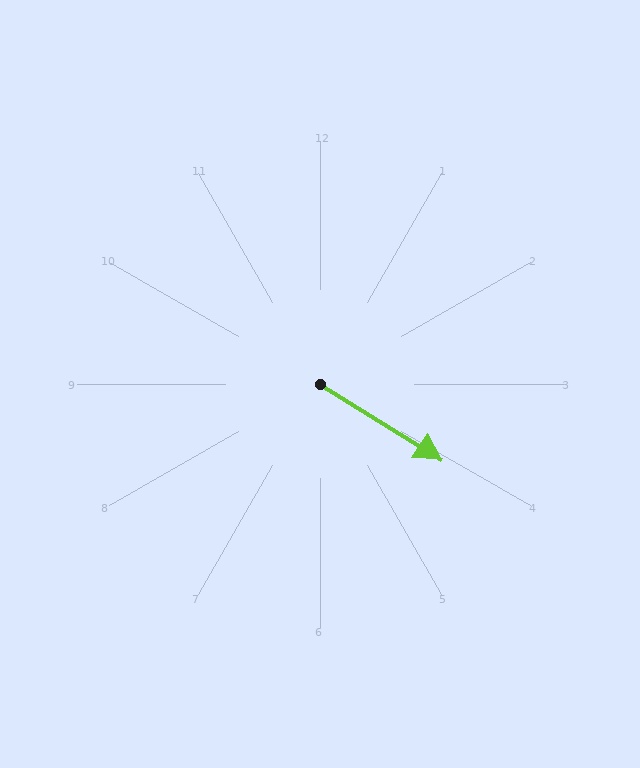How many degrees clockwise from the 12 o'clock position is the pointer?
Approximately 122 degrees.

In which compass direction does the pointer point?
Southeast.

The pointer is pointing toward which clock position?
Roughly 4 o'clock.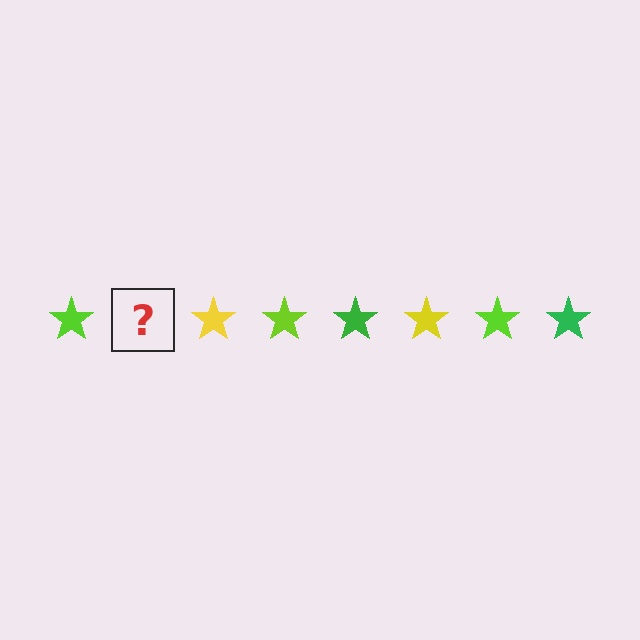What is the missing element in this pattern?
The missing element is a green star.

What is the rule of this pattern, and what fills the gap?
The rule is that the pattern cycles through lime, green, yellow stars. The gap should be filled with a green star.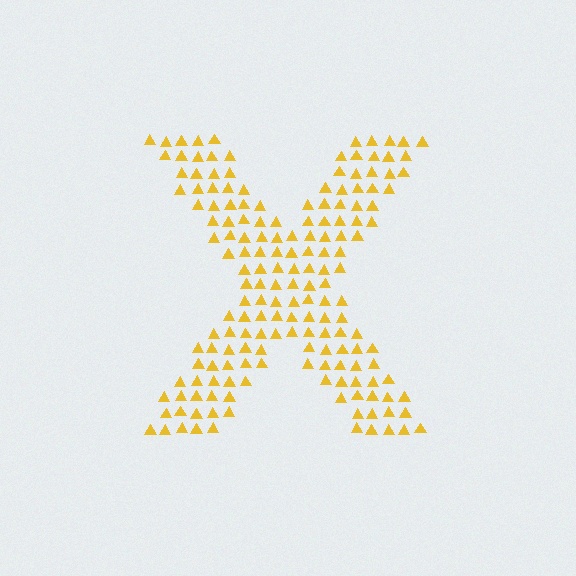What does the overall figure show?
The overall figure shows the letter X.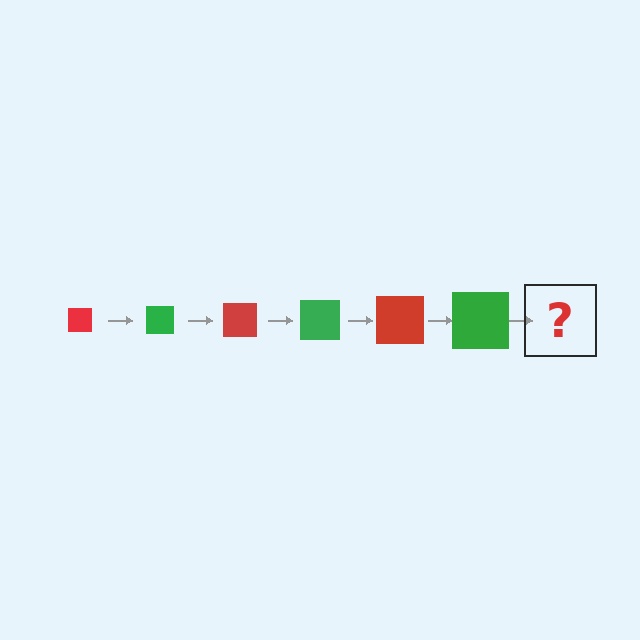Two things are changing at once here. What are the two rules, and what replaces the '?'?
The two rules are that the square grows larger each step and the color cycles through red and green. The '?' should be a red square, larger than the previous one.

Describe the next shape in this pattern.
It should be a red square, larger than the previous one.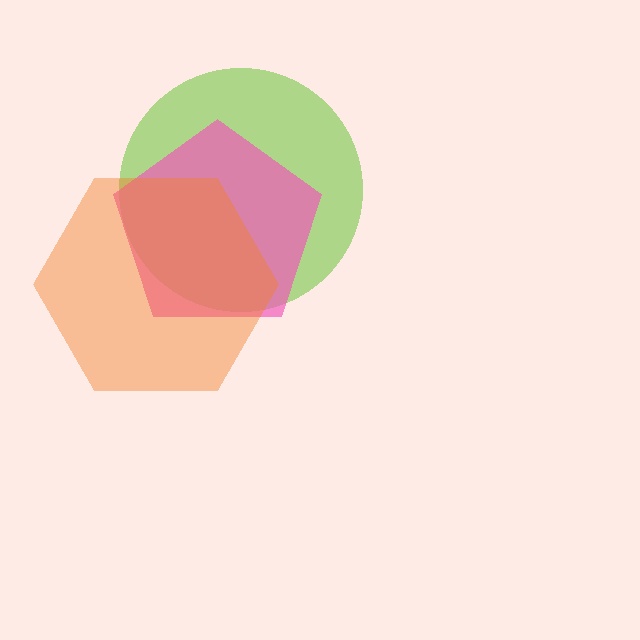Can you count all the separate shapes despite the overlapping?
Yes, there are 3 separate shapes.